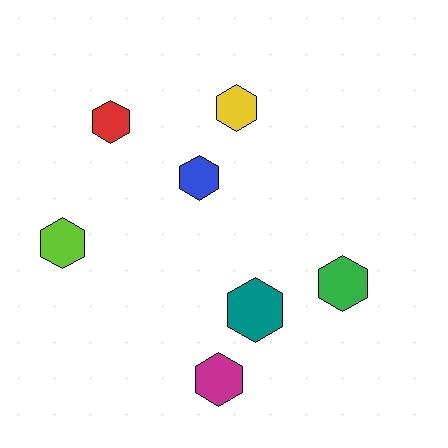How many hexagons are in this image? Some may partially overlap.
There are 7 hexagons.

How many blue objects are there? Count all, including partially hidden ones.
There is 1 blue object.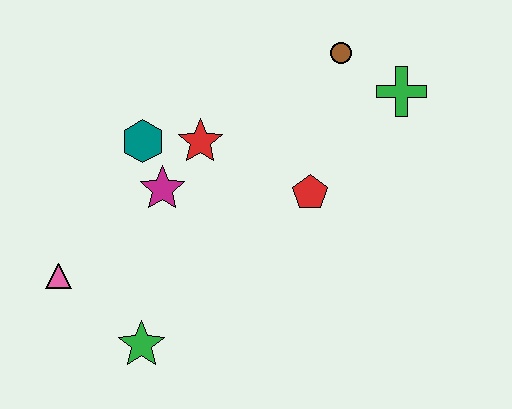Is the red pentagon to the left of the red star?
No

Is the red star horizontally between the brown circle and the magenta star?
Yes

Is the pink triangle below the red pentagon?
Yes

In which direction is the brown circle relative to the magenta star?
The brown circle is to the right of the magenta star.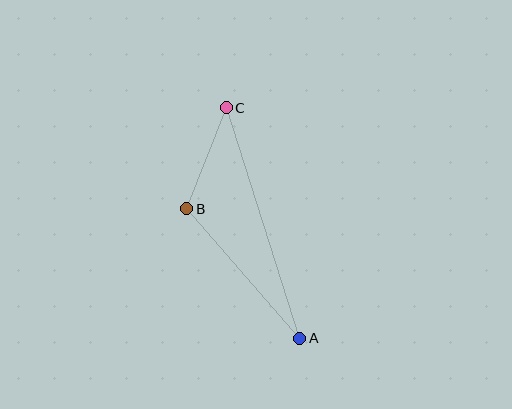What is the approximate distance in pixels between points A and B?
The distance between A and B is approximately 172 pixels.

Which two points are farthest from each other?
Points A and C are farthest from each other.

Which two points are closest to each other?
Points B and C are closest to each other.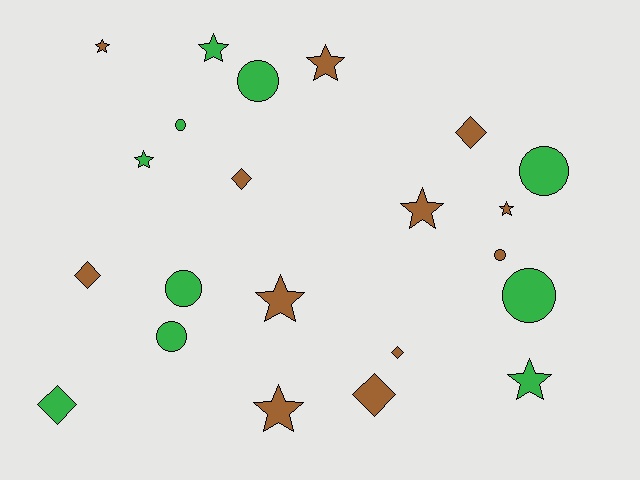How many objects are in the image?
There are 22 objects.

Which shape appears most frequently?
Star, with 9 objects.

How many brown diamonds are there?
There are 5 brown diamonds.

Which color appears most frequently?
Brown, with 12 objects.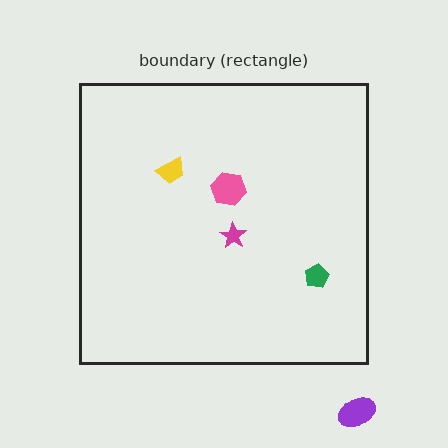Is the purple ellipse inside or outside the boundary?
Outside.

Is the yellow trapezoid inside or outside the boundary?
Inside.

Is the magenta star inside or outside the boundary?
Inside.